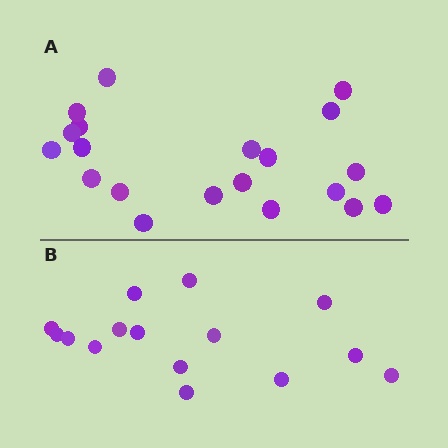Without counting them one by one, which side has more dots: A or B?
Region A (the top region) has more dots.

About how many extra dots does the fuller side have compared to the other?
Region A has about 5 more dots than region B.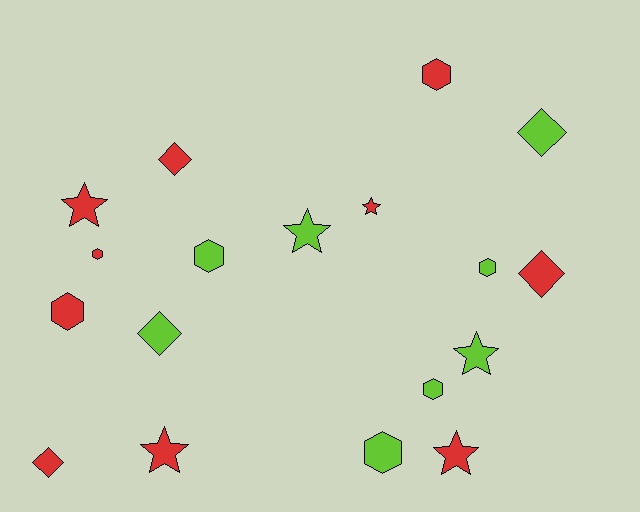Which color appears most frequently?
Red, with 10 objects.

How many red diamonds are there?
There are 3 red diamonds.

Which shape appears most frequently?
Hexagon, with 7 objects.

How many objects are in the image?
There are 18 objects.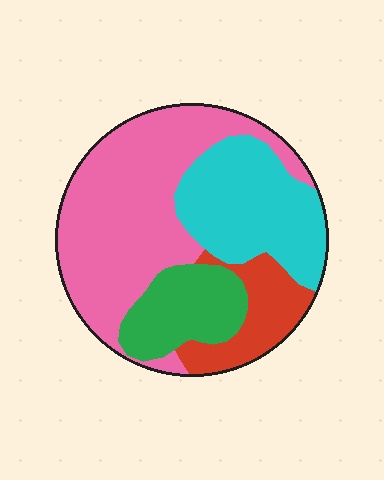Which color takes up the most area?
Pink, at roughly 45%.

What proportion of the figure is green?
Green covers 15% of the figure.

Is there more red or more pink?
Pink.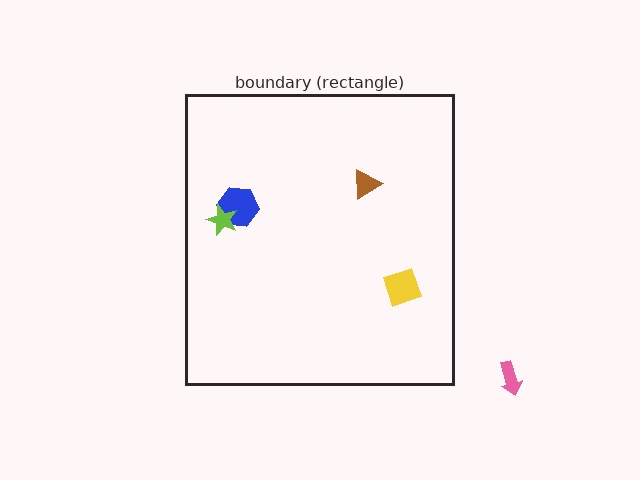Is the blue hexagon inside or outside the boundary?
Inside.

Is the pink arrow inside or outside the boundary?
Outside.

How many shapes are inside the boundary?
4 inside, 1 outside.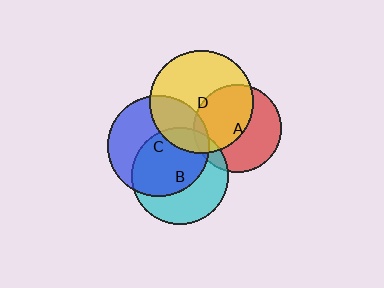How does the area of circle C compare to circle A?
Approximately 1.3 times.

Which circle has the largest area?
Circle D (yellow).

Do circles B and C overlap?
Yes.